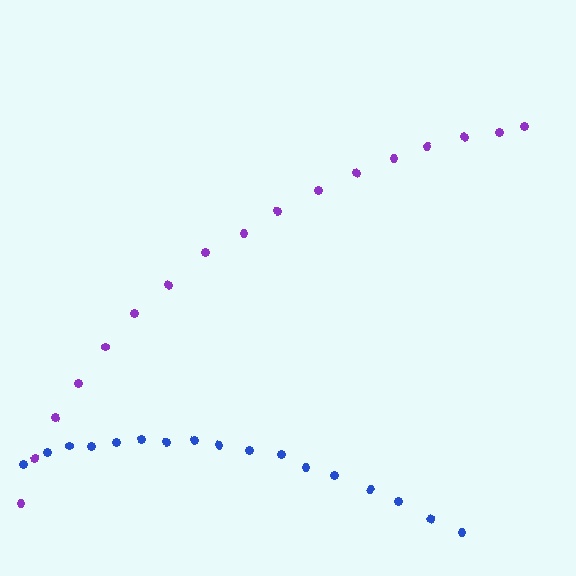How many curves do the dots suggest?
There are 2 distinct paths.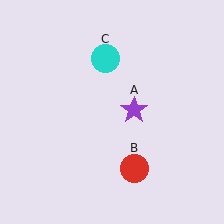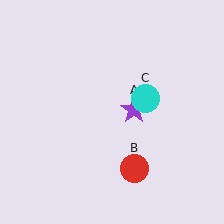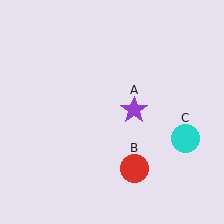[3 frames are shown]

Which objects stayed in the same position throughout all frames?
Purple star (object A) and red circle (object B) remained stationary.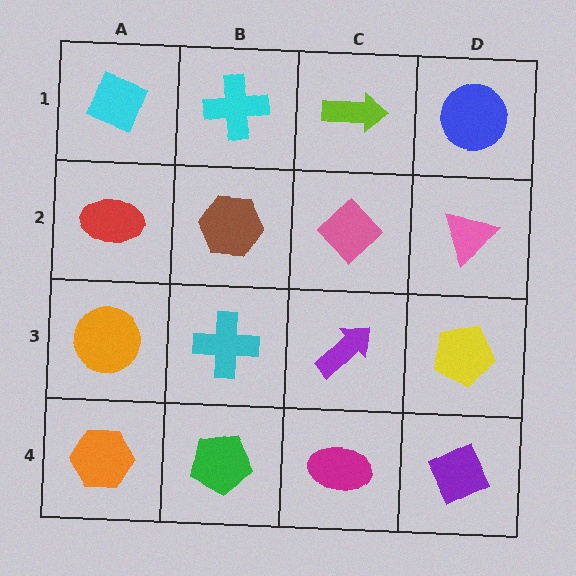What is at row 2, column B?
A brown hexagon.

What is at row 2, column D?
A pink triangle.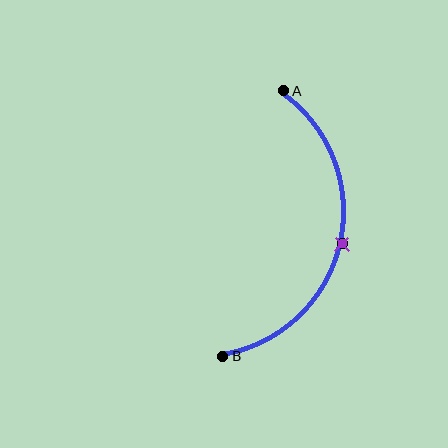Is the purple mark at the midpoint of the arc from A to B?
Yes. The purple mark lies on the arc at equal arc-length from both A and B — it is the arc midpoint.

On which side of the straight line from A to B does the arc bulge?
The arc bulges to the right of the straight line connecting A and B.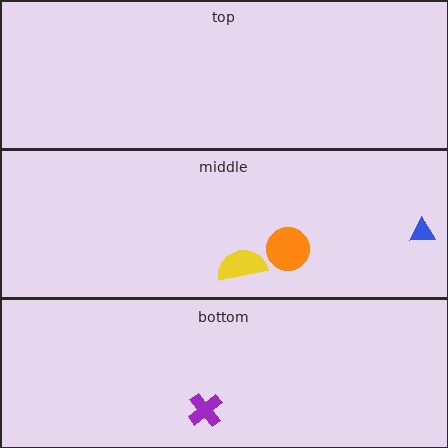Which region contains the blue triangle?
The middle region.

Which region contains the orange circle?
The middle region.